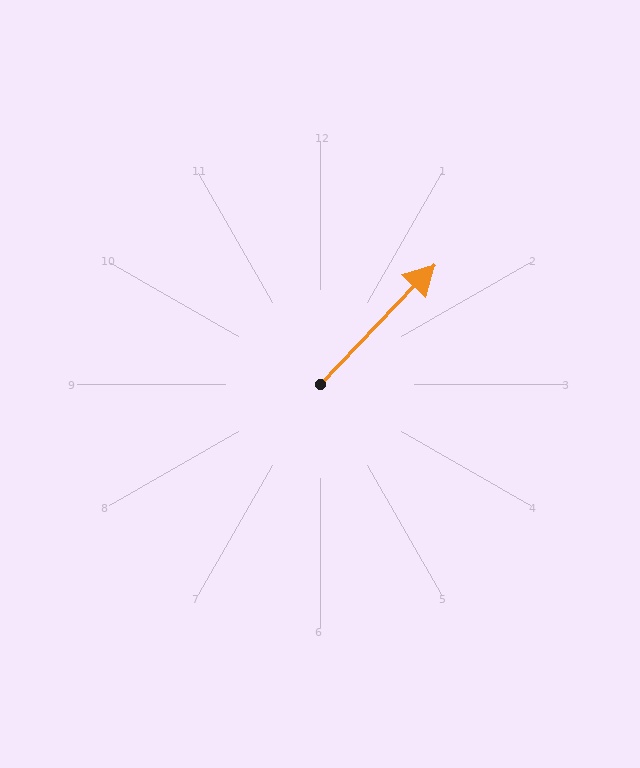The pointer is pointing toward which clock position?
Roughly 1 o'clock.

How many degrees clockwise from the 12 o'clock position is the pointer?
Approximately 44 degrees.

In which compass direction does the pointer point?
Northeast.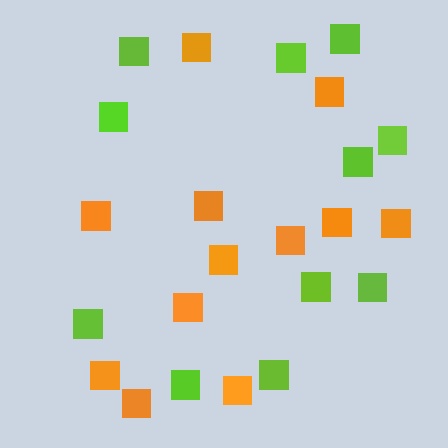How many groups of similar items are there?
There are 2 groups: one group of orange squares (12) and one group of lime squares (11).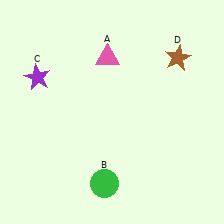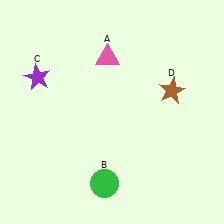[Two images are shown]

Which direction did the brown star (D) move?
The brown star (D) moved down.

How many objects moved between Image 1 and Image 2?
1 object moved between the two images.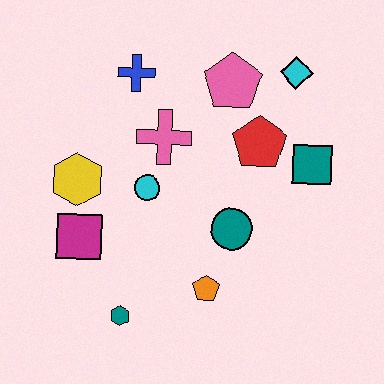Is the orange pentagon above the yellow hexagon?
No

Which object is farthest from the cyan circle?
The cyan diamond is farthest from the cyan circle.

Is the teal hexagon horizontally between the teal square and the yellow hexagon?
Yes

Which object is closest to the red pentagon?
The teal square is closest to the red pentagon.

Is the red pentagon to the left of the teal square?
Yes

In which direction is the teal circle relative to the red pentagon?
The teal circle is below the red pentagon.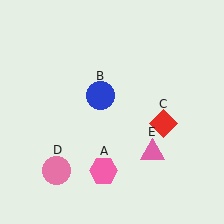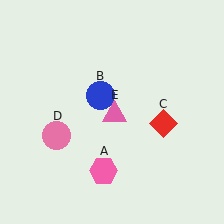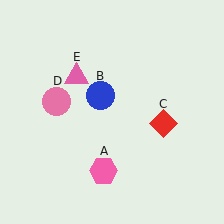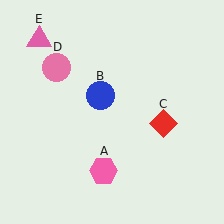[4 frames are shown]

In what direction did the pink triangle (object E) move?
The pink triangle (object E) moved up and to the left.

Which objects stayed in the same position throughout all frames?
Pink hexagon (object A) and blue circle (object B) and red diamond (object C) remained stationary.